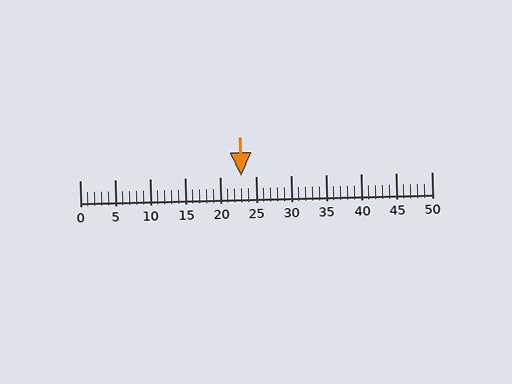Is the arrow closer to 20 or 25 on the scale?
The arrow is closer to 25.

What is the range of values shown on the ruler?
The ruler shows values from 0 to 50.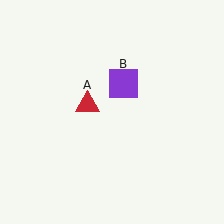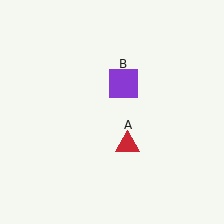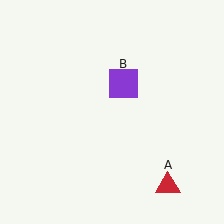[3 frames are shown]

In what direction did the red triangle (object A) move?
The red triangle (object A) moved down and to the right.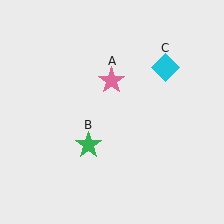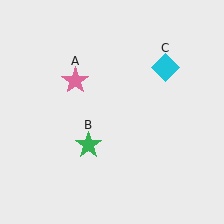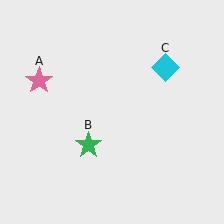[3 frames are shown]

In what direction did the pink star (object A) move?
The pink star (object A) moved left.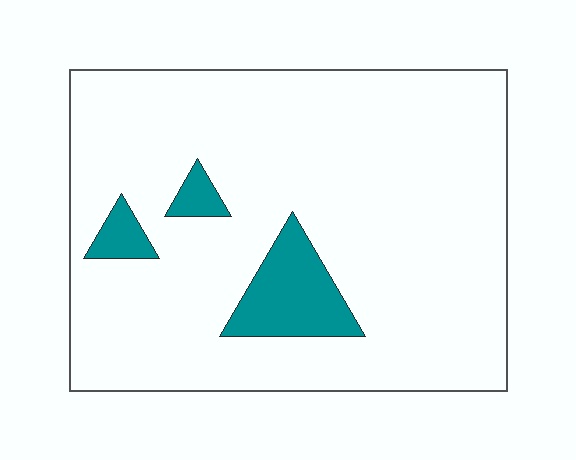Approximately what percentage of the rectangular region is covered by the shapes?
Approximately 10%.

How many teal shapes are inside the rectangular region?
3.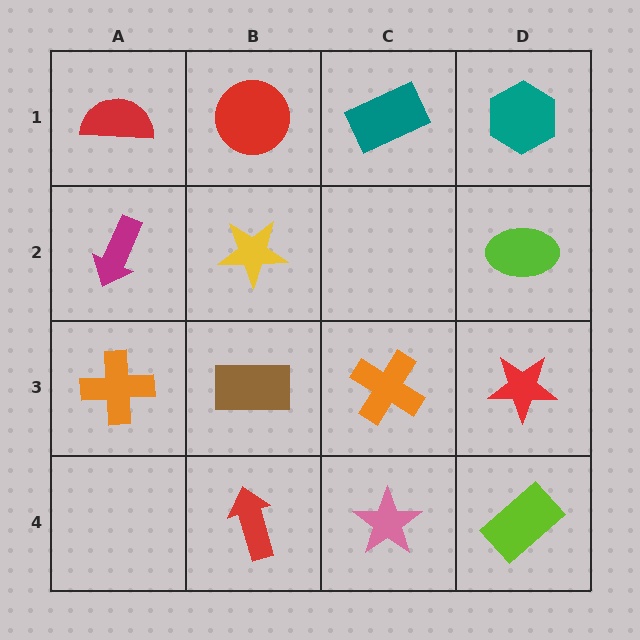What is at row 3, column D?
A red star.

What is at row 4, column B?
A red arrow.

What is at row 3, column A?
An orange cross.